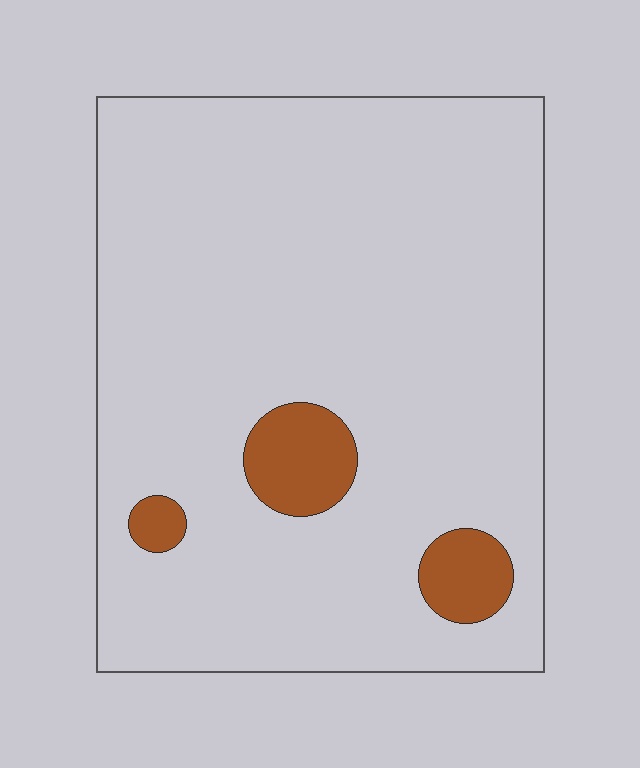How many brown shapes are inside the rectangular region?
3.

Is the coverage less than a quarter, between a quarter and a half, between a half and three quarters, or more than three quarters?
Less than a quarter.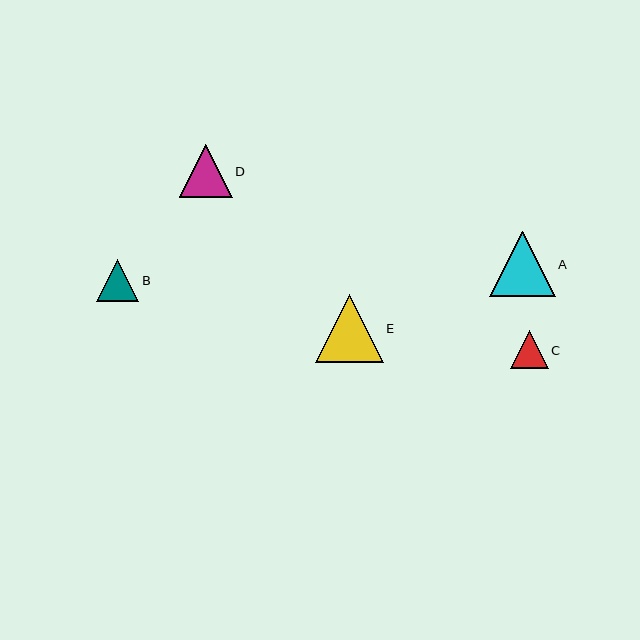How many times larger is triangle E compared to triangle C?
Triangle E is approximately 1.8 times the size of triangle C.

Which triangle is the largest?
Triangle E is the largest with a size of approximately 68 pixels.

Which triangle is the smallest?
Triangle C is the smallest with a size of approximately 38 pixels.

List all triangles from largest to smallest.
From largest to smallest: E, A, D, B, C.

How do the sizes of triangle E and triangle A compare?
Triangle E and triangle A are approximately the same size.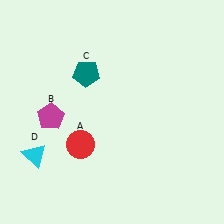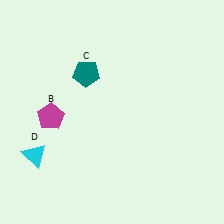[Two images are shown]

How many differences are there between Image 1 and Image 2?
There is 1 difference between the two images.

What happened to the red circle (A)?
The red circle (A) was removed in Image 2. It was in the bottom-left area of Image 1.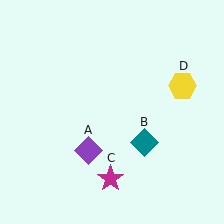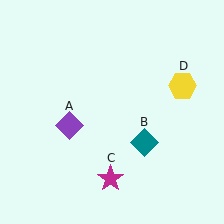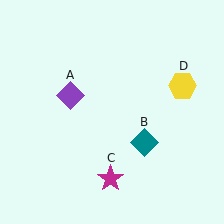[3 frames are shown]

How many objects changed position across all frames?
1 object changed position: purple diamond (object A).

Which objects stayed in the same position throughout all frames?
Teal diamond (object B) and magenta star (object C) and yellow hexagon (object D) remained stationary.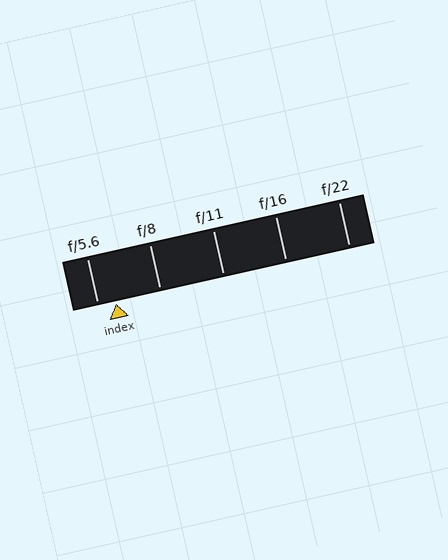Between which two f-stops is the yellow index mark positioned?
The index mark is between f/5.6 and f/8.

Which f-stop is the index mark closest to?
The index mark is closest to f/5.6.